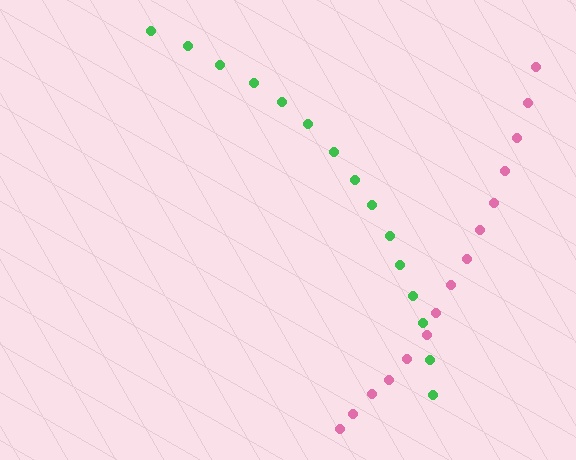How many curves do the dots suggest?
There are 2 distinct paths.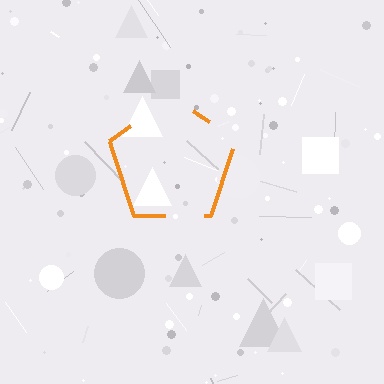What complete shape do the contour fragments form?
The contour fragments form a pentagon.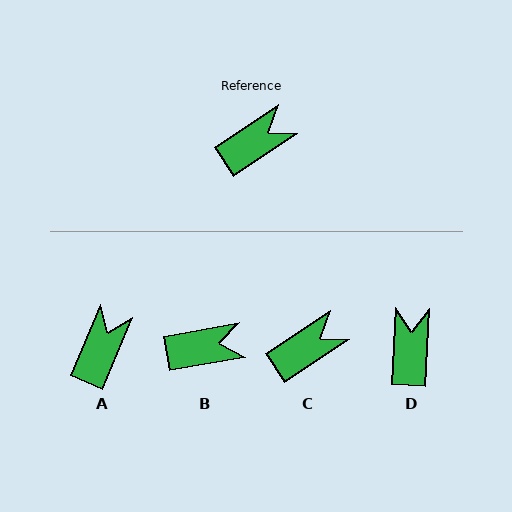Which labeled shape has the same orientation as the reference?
C.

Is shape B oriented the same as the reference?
No, it is off by about 24 degrees.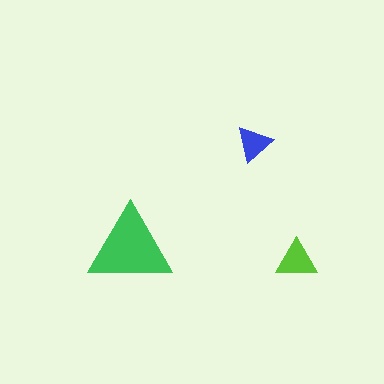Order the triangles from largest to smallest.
the green one, the lime one, the blue one.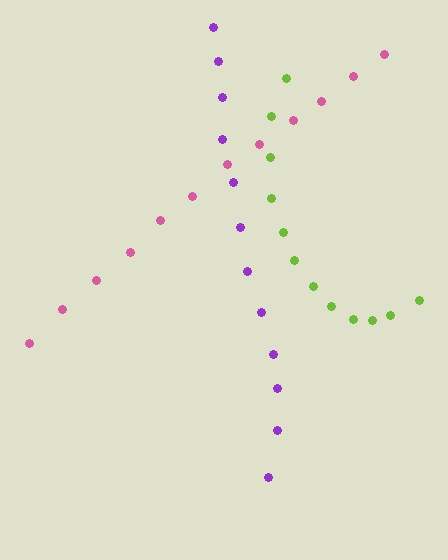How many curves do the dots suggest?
There are 3 distinct paths.